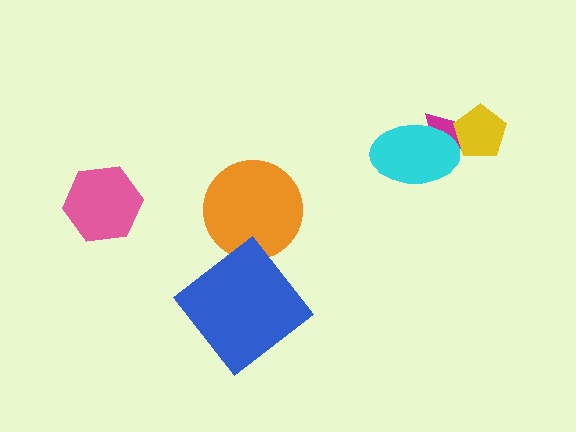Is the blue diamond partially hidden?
No, no other shape covers it.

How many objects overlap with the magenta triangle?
2 objects overlap with the magenta triangle.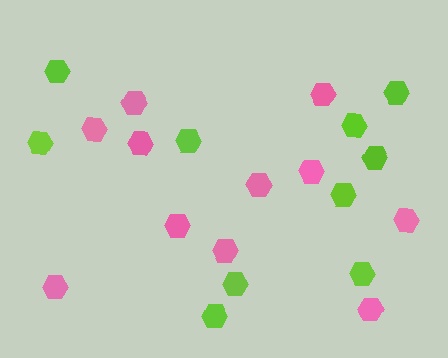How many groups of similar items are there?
There are 2 groups: one group of pink hexagons (11) and one group of lime hexagons (10).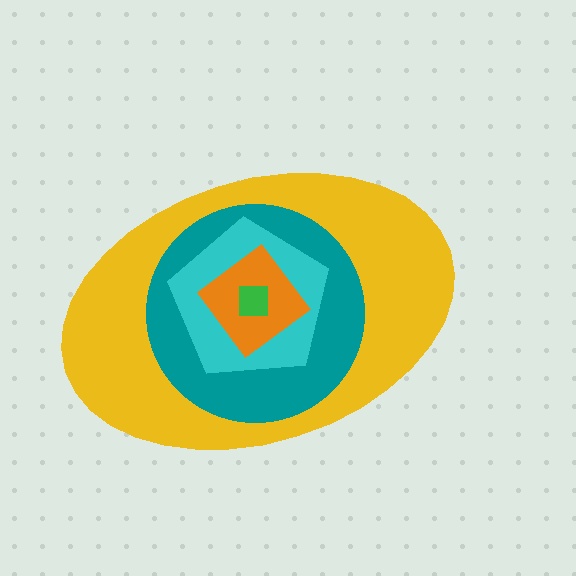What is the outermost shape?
The yellow ellipse.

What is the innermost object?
The green square.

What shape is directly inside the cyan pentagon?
The orange diamond.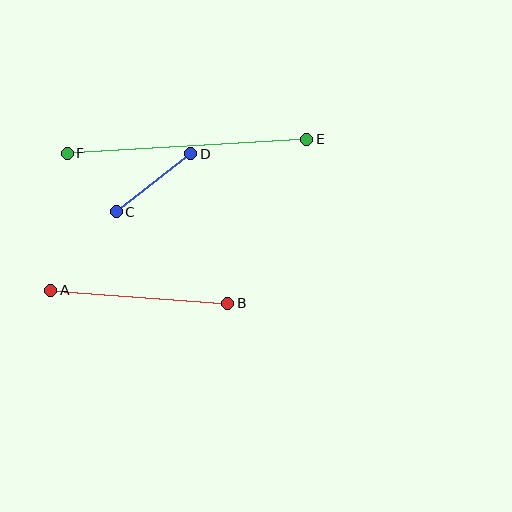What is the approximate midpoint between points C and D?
The midpoint is at approximately (154, 183) pixels.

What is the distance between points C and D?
The distance is approximately 94 pixels.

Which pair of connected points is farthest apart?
Points E and F are farthest apart.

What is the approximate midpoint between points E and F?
The midpoint is at approximately (187, 146) pixels.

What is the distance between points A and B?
The distance is approximately 178 pixels.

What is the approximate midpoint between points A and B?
The midpoint is at approximately (139, 297) pixels.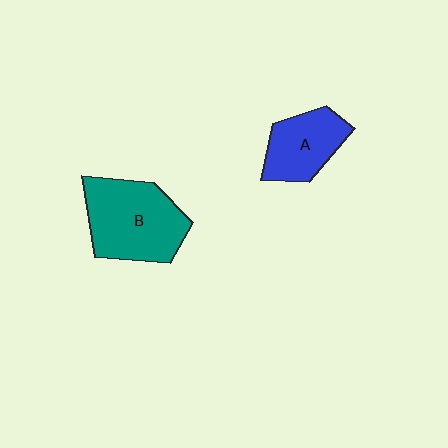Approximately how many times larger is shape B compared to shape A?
Approximately 1.6 times.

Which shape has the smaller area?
Shape A (blue).